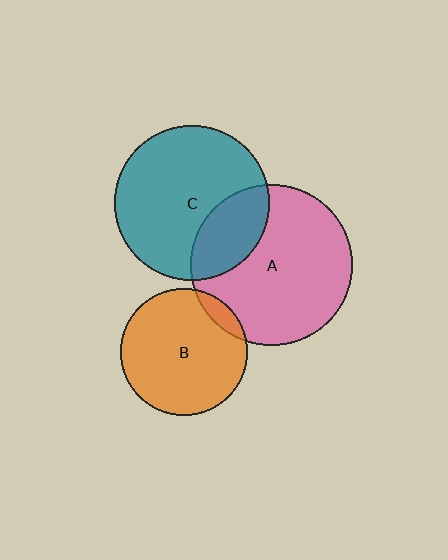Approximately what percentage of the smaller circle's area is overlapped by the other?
Approximately 25%.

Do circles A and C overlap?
Yes.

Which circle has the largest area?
Circle A (pink).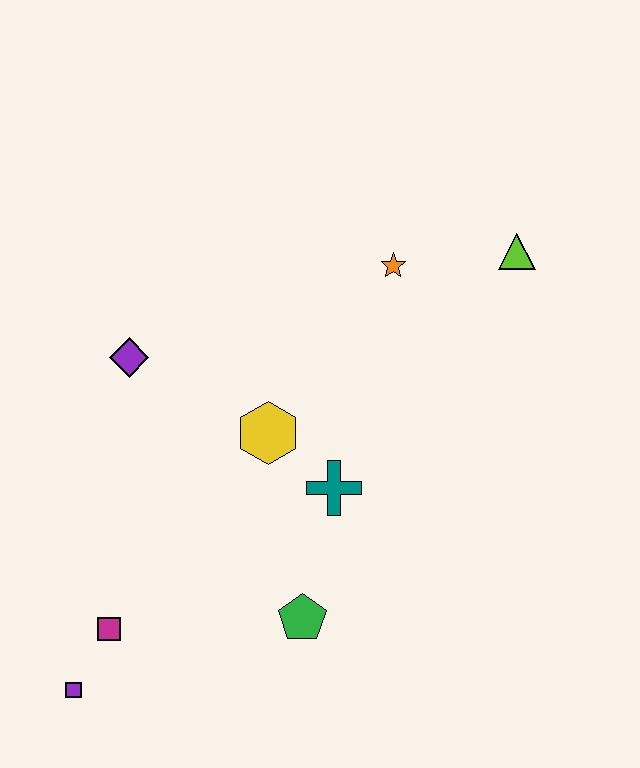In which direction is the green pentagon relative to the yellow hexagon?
The green pentagon is below the yellow hexagon.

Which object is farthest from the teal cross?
The purple square is farthest from the teal cross.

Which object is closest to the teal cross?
The yellow hexagon is closest to the teal cross.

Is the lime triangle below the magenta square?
No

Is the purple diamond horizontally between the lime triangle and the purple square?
Yes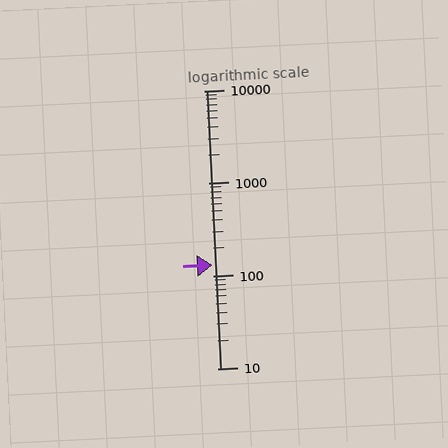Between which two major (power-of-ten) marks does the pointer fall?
The pointer is between 100 and 1000.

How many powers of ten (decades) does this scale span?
The scale spans 3 decades, from 10 to 10000.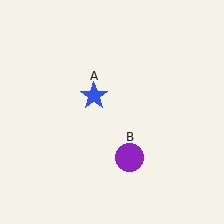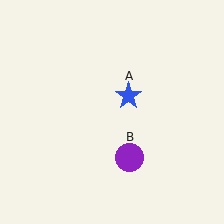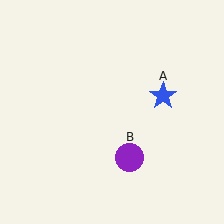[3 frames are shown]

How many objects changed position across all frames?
1 object changed position: blue star (object A).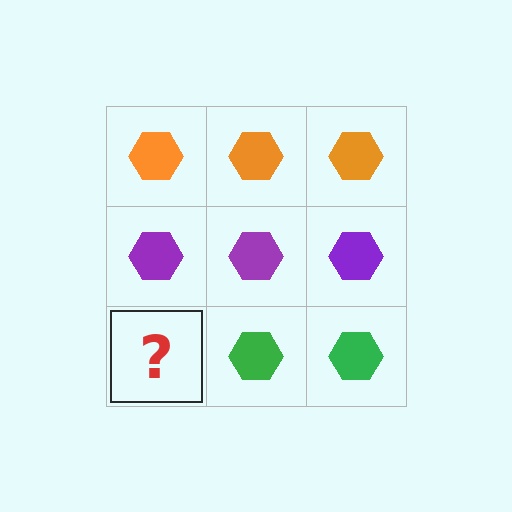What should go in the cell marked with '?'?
The missing cell should contain a green hexagon.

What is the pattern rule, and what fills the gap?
The rule is that each row has a consistent color. The gap should be filled with a green hexagon.